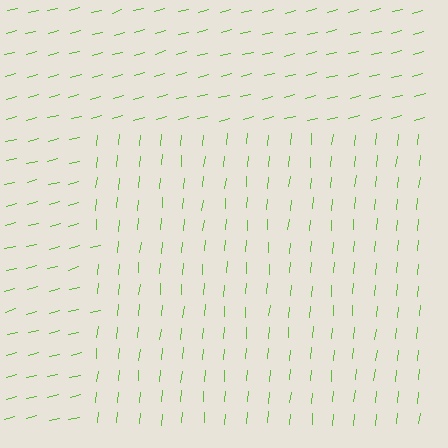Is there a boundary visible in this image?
Yes, there is a texture boundary formed by a change in line orientation.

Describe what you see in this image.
The image is filled with small lime line segments. A rectangle region in the image has lines oriented differently from the surrounding lines, creating a visible texture boundary.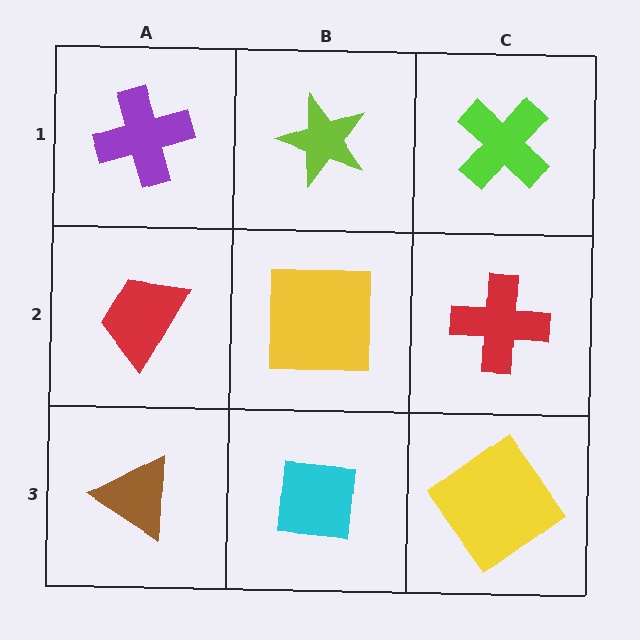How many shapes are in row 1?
3 shapes.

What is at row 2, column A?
A red trapezoid.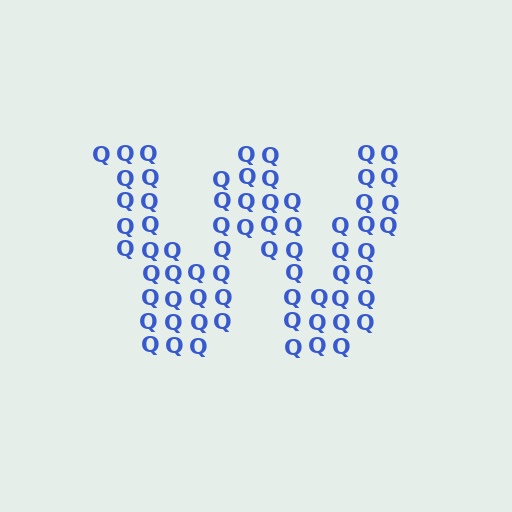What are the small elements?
The small elements are letter Q's.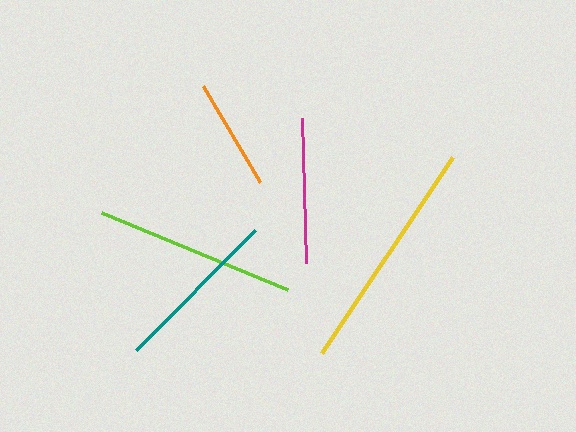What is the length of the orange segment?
The orange segment is approximately 112 pixels long.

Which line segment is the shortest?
The orange line is the shortest at approximately 112 pixels.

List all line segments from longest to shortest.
From longest to shortest: yellow, lime, teal, magenta, orange.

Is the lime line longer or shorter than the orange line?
The lime line is longer than the orange line.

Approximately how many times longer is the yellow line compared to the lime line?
The yellow line is approximately 1.2 times the length of the lime line.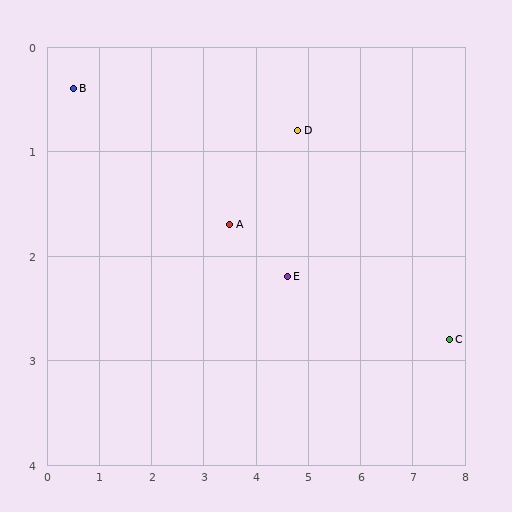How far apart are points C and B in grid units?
Points C and B are about 7.6 grid units apart.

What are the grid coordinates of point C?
Point C is at approximately (7.7, 2.8).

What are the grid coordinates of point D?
Point D is at approximately (4.8, 0.8).